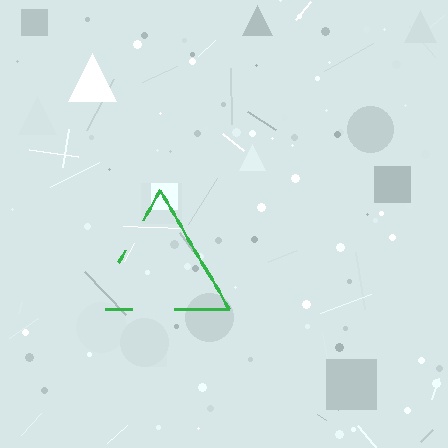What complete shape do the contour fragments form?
The contour fragments form a triangle.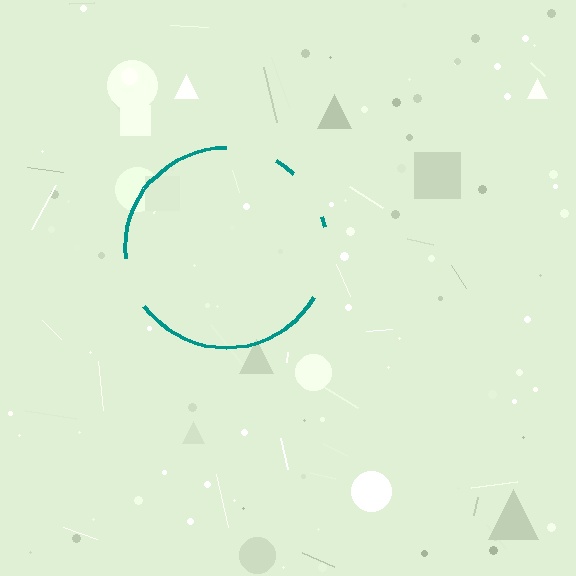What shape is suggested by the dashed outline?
The dashed outline suggests a circle.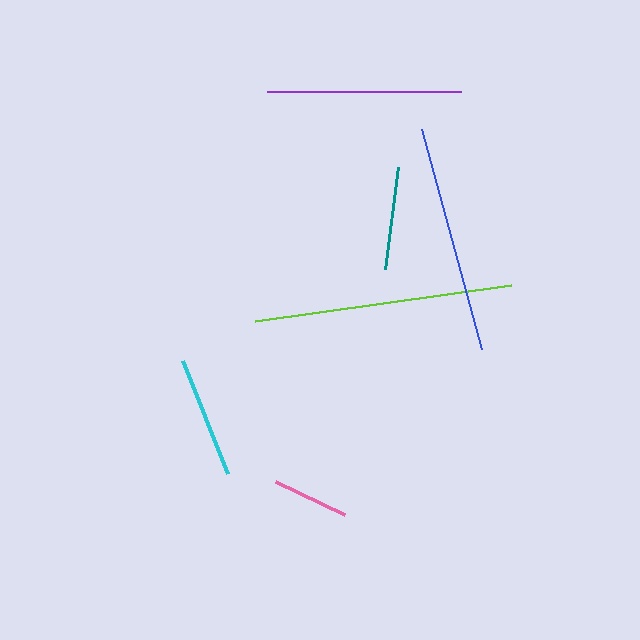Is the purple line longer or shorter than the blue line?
The blue line is longer than the purple line.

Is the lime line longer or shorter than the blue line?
The lime line is longer than the blue line.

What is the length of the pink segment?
The pink segment is approximately 77 pixels long.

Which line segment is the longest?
The lime line is the longest at approximately 259 pixels.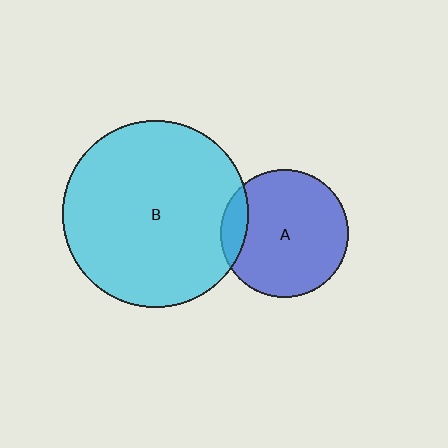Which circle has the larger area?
Circle B (cyan).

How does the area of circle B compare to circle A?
Approximately 2.1 times.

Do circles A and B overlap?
Yes.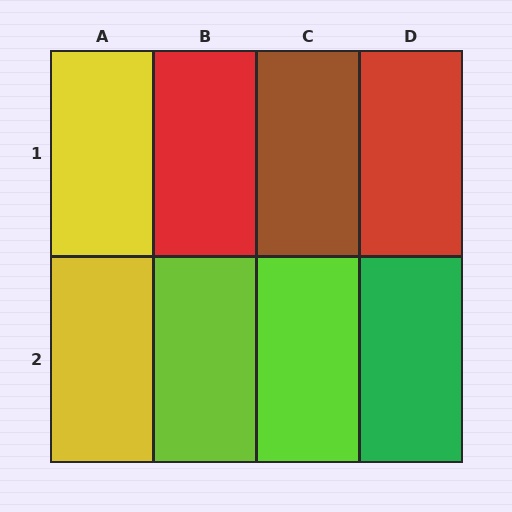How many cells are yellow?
2 cells are yellow.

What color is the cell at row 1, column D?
Red.